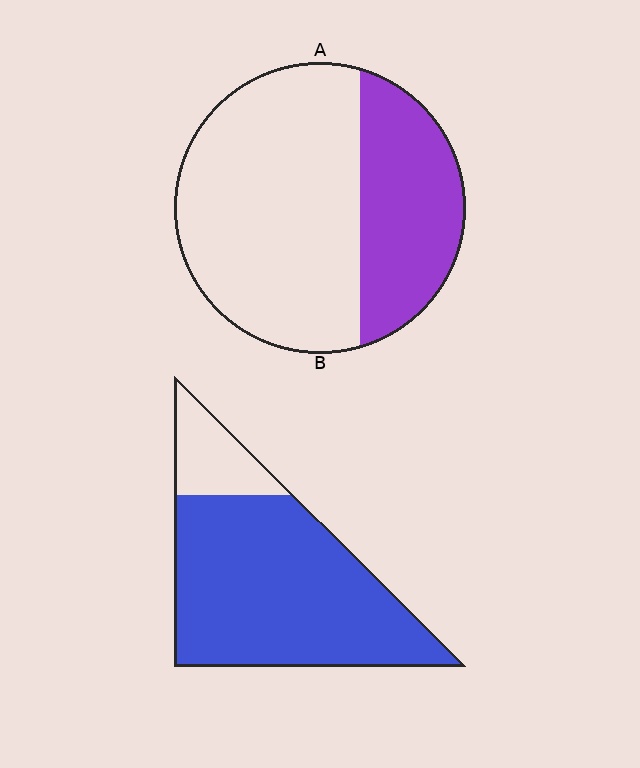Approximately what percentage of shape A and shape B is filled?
A is approximately 35% and B is approximately 85%.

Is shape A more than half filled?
No.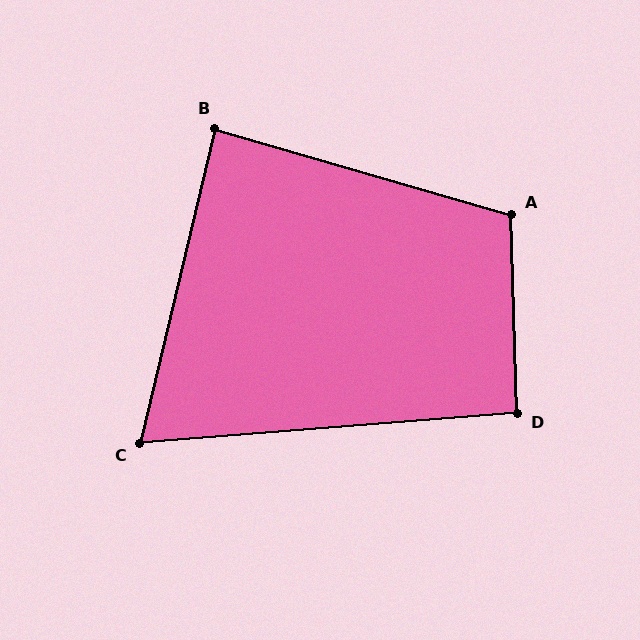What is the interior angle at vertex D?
Approximately 93 degrees (approximately right).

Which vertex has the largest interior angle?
A, at approximately 108 degrees.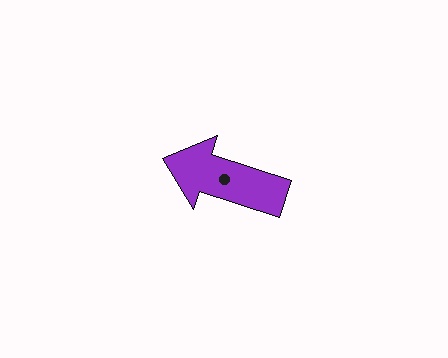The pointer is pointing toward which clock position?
Roughly 10 o'clock.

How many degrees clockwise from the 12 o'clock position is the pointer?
Approximately 288 degrees.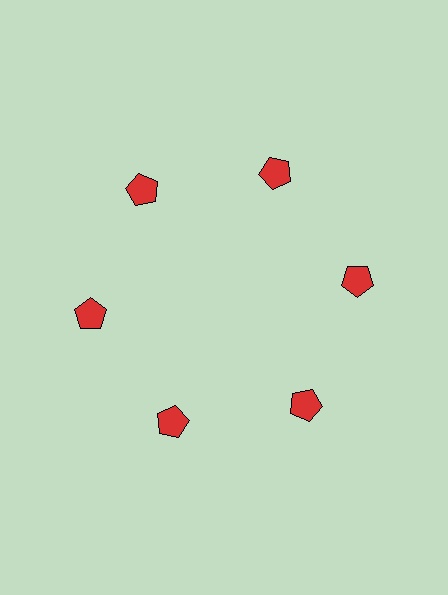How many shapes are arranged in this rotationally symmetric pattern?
There are 6 shapes, arranged in 6 groups of 1.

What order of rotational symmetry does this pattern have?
This pattern has 6-fold rotational symmetry.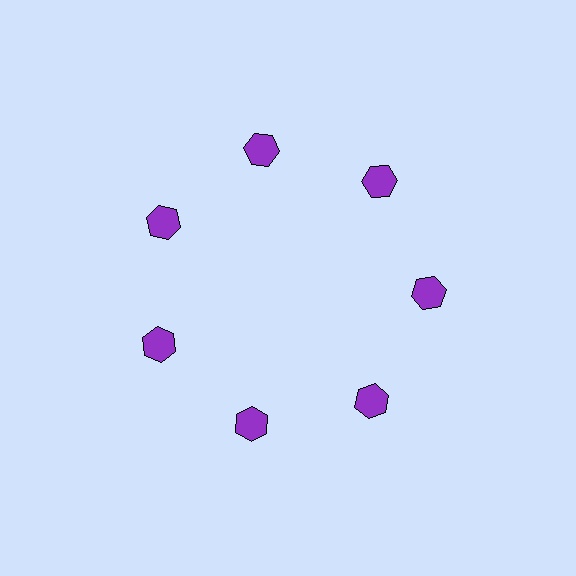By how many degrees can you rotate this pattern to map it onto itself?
The pattern maps onto itself every 51 degrees of rotation.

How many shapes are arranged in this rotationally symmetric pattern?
There are 7 shapes, arranged in 7 groups of 1.